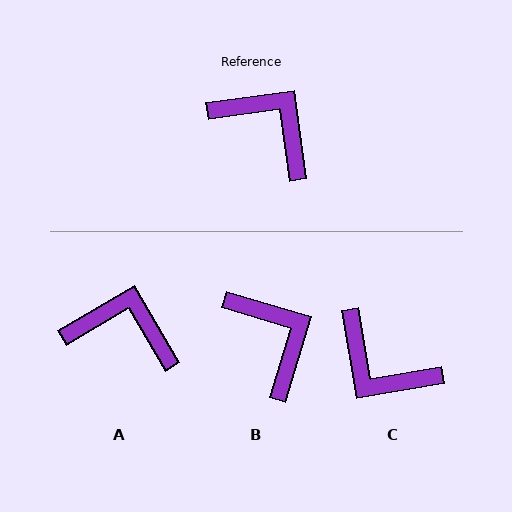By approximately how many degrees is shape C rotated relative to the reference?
Approximately 178 degrees clockwise.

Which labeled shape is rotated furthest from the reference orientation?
C, about 178 degrees away.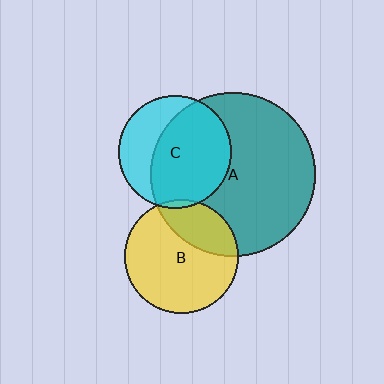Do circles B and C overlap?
Yes.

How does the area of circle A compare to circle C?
Approximately 2.1 times.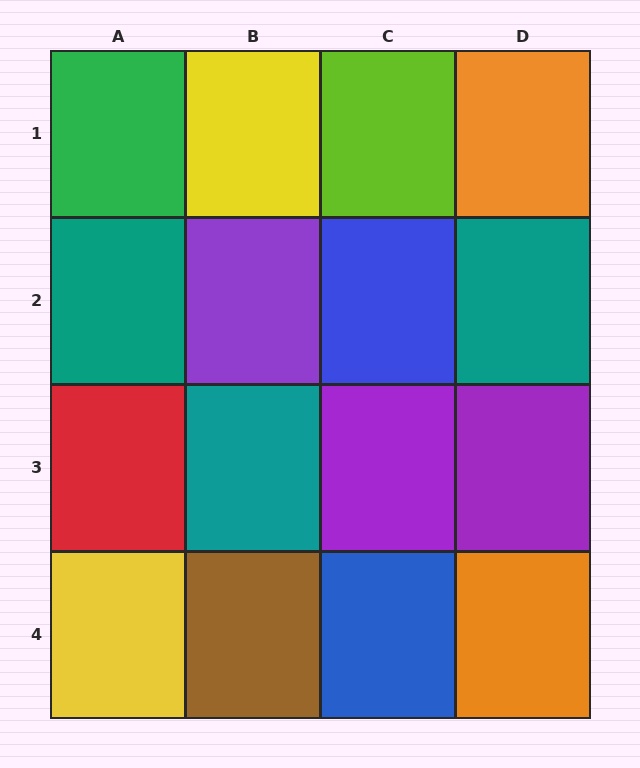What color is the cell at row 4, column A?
Yellow.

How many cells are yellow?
2 cells are yellow.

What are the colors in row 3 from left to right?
Red, teal, purple, purple.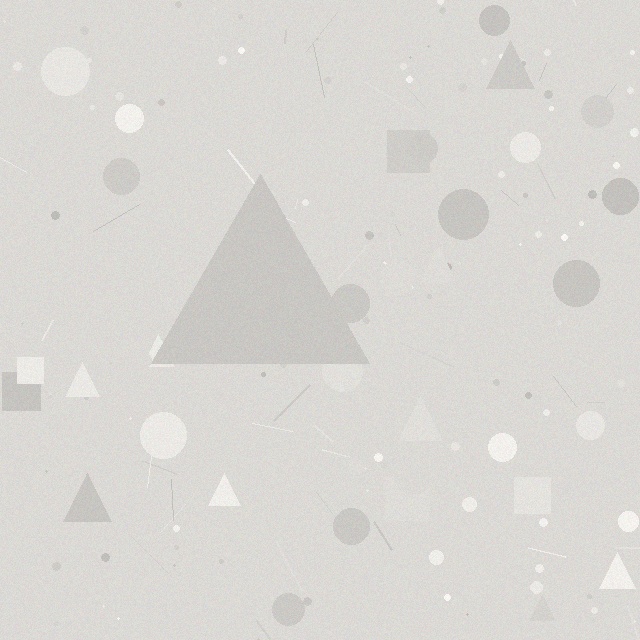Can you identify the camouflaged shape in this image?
The camouflaged shape is a triangle.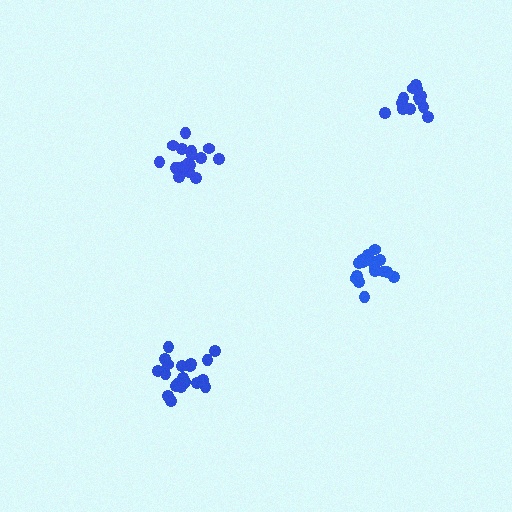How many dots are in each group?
Group 1: 19 dots, Group 2: 16 dots, Group 3: 14 dots, Group 4: 20 dots (69 total).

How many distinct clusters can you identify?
There are 4 distinct clusters.